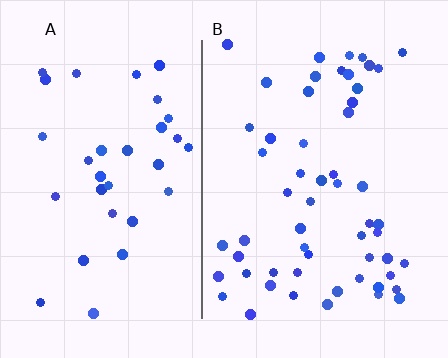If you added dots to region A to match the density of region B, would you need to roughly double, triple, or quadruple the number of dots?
Approximately double.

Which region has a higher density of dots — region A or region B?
B (the right).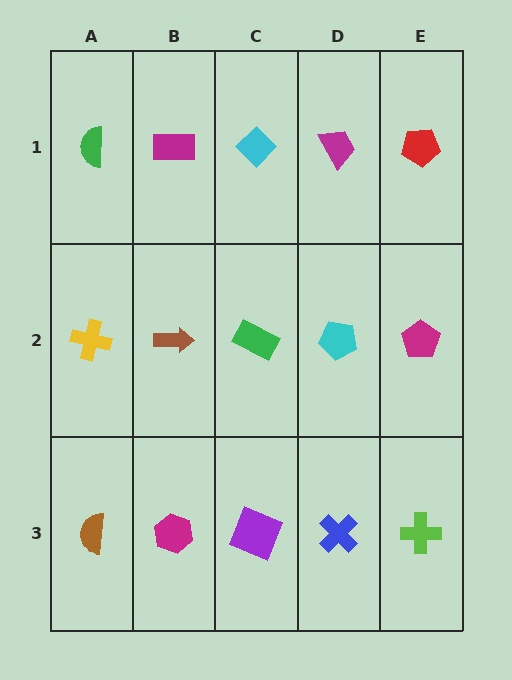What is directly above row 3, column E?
A magenta pentagon.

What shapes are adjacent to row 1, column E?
A magenta pentagon (row 2, column E), a magenta trapezoid (row 1, column D).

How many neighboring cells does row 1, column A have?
2.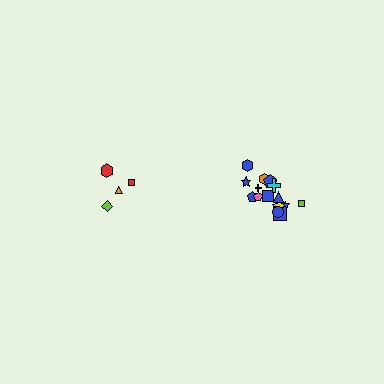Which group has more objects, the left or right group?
The right group.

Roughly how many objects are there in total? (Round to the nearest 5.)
Roughly 20 objects in total.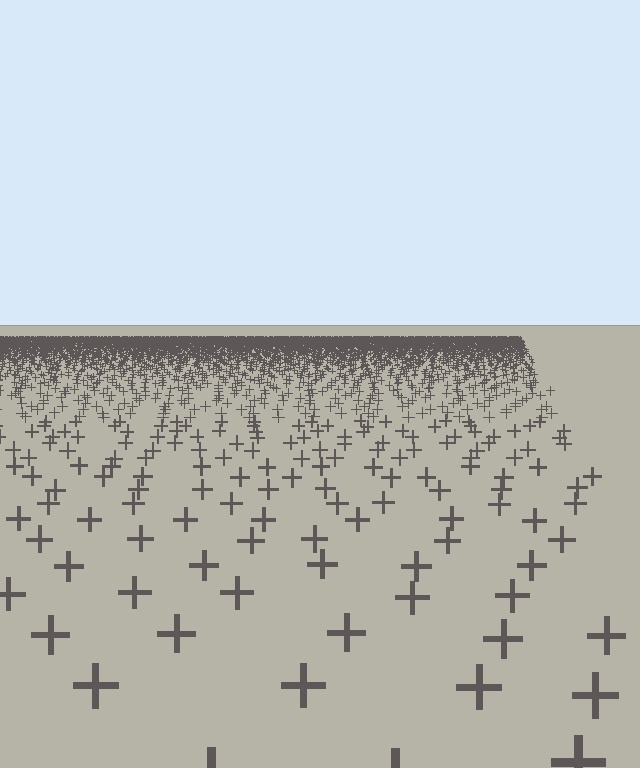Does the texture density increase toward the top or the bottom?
Density increases toward the top.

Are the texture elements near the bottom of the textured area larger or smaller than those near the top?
Larger. Near the bottom, elements are closer to the viewer and appear at a bigger on-screen size.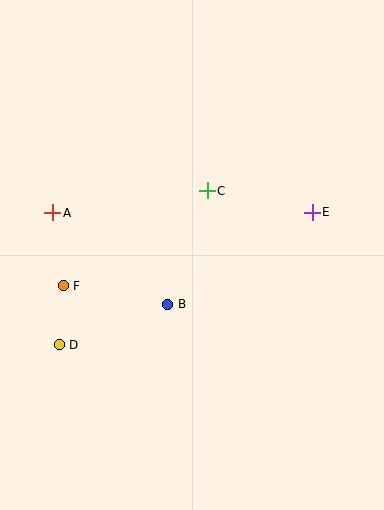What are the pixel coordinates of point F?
Point F is at (63, 286).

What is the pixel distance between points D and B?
The distance between D and B is 116 pixels.